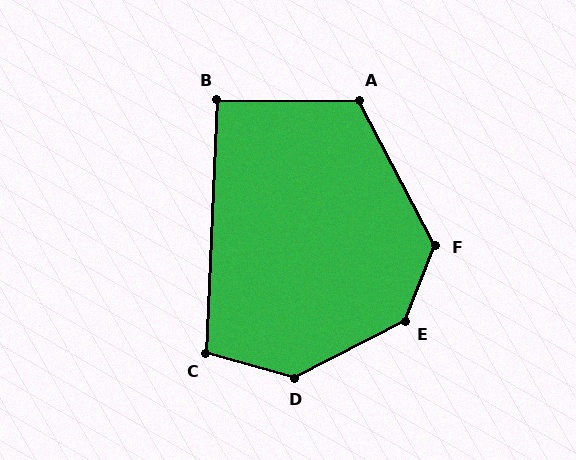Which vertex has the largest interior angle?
E, at approximately 139 degrees.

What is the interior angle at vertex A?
Approximately 118 degrees (obtuse).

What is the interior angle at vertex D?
Approximately 137 degrees (obtuse).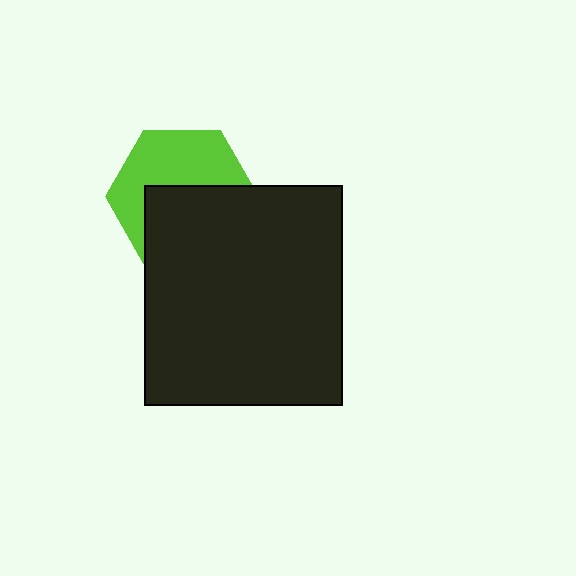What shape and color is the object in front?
The object in front is a black rectangle.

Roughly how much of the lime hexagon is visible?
About half of it is visible (roughly 50%).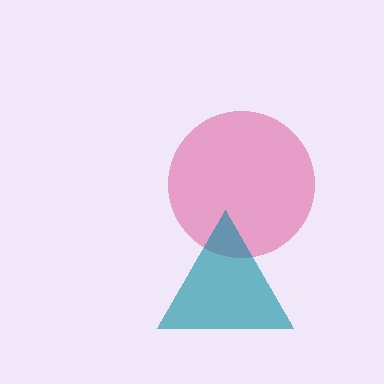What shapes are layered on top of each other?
The layered shapes are: a pink circle, a teal triangle.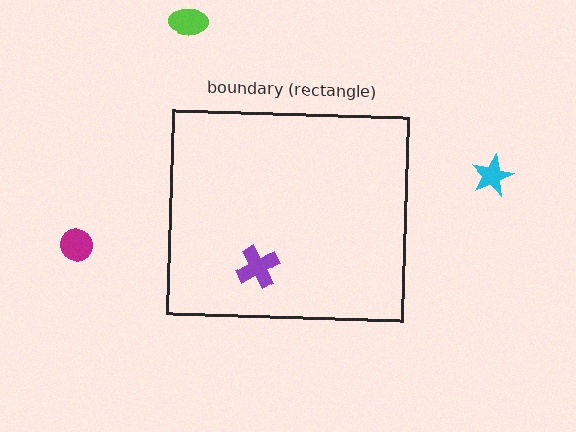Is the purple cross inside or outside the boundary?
Inside.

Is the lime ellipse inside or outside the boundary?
Outside.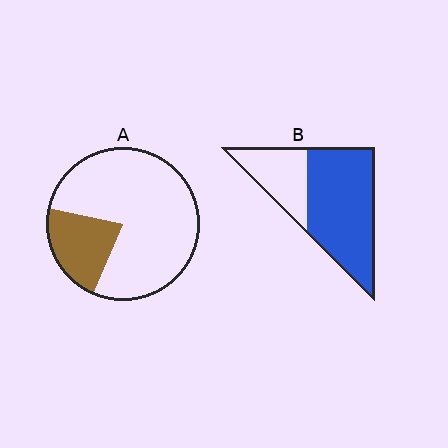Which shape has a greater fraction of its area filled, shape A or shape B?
Shape B.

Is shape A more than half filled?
No.